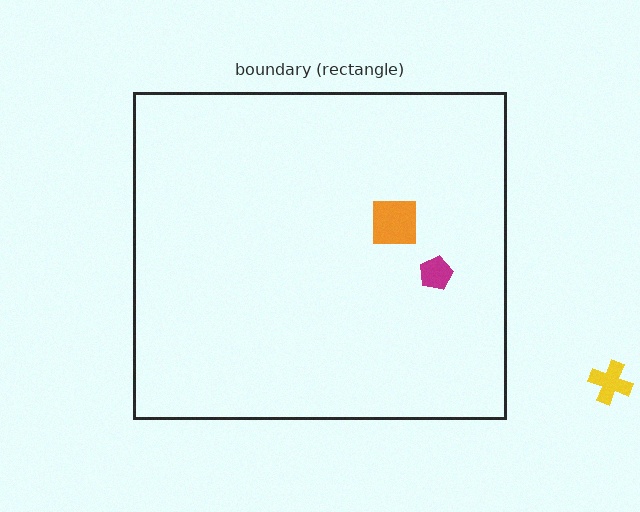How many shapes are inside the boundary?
2 inside, 1 outside.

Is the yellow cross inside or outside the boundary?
Outside.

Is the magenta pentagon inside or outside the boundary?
Inside.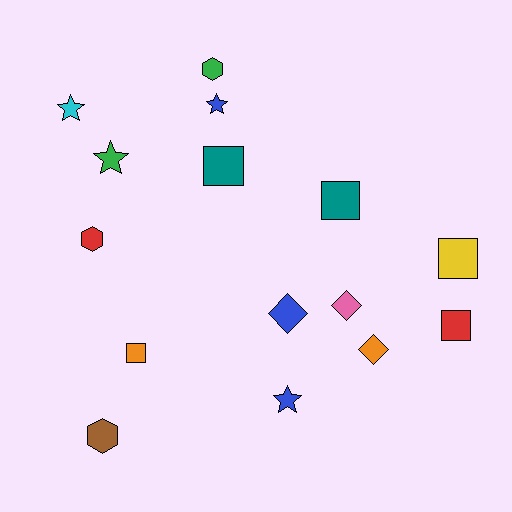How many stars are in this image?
There are 4 stars.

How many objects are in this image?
There are 15 objects.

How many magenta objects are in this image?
There are no magenta objects.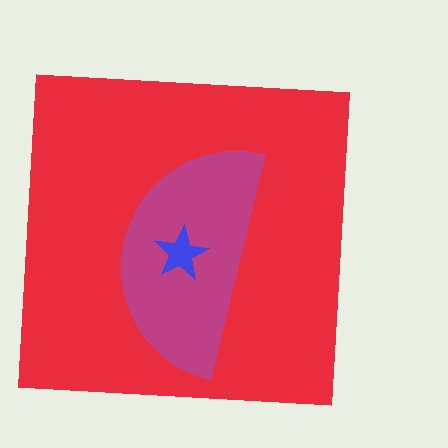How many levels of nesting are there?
3.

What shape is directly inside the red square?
The magenta semicircle.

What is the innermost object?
The blue star.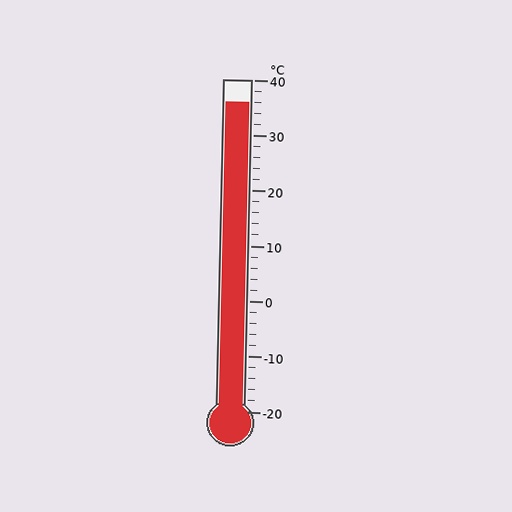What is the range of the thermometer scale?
The thermometer scale ranges from -20°C to 40°C.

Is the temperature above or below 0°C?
The temperature is above 0°C.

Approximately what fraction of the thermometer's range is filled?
The thermometer is filled to approximately 95% of its range.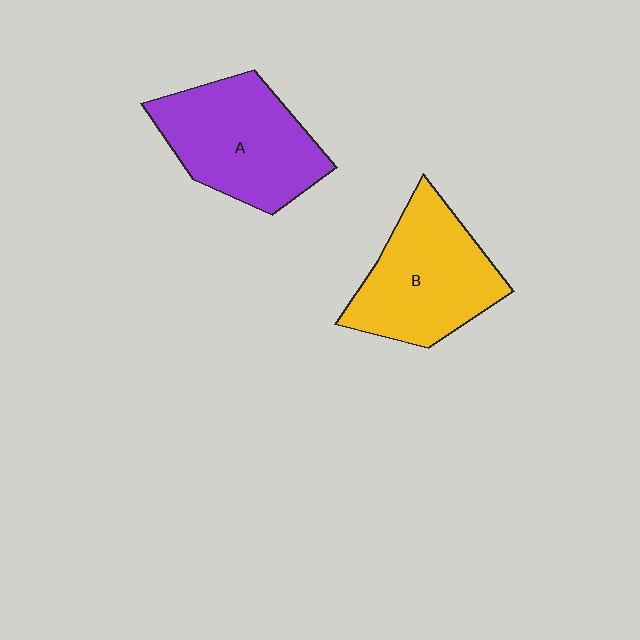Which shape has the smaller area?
Shape B (yellow).